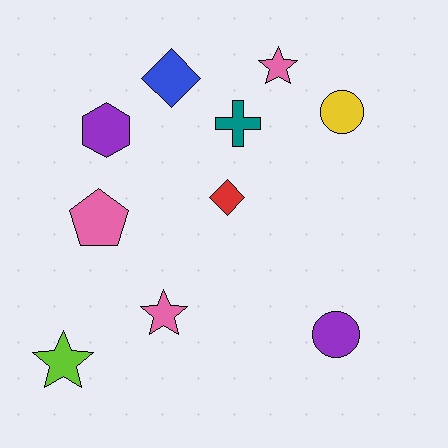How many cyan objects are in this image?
There are no cyan objects.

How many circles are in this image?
There are 2 circles.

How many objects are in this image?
There are 10 objects.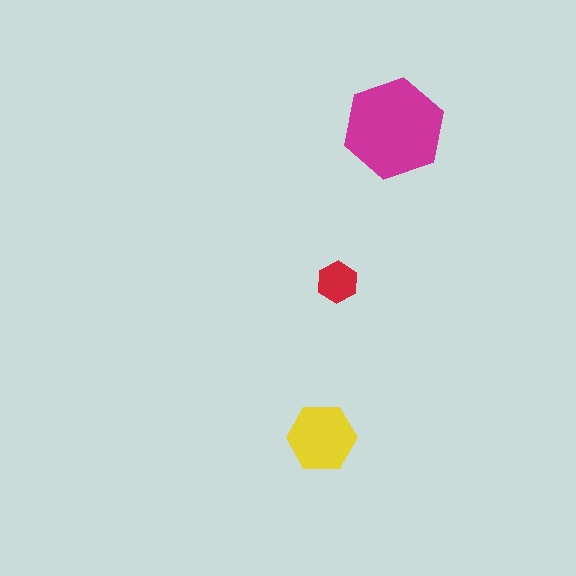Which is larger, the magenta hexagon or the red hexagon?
The magenta one.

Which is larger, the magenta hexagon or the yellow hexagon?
The magenta one.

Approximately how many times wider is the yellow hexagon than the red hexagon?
About 1.5 times wider.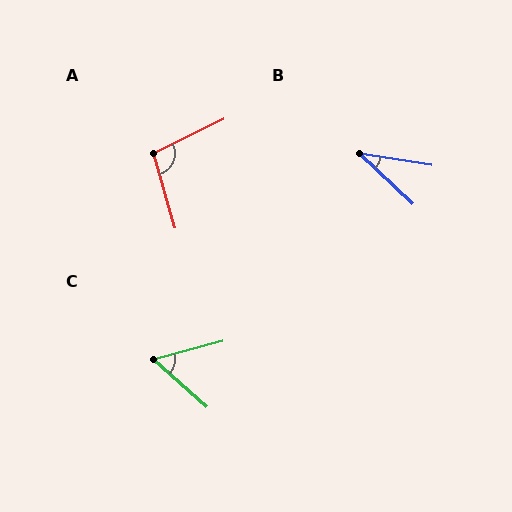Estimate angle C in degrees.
Approximately 56 degrees.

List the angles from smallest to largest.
B (35°), C (56°), A (100°).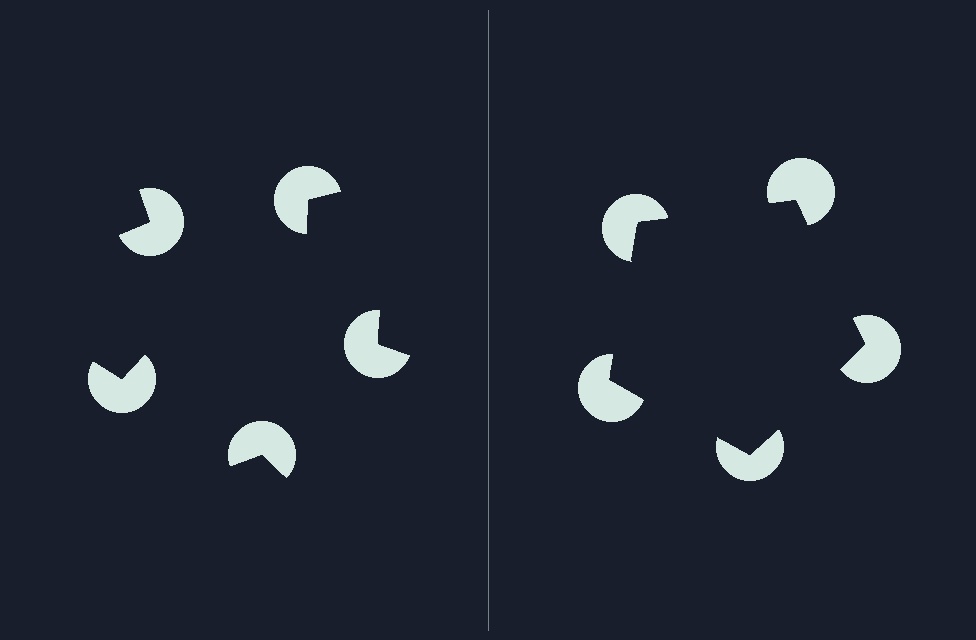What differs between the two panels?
The pac-man discs are positioned identically on both sides; only the wedge orientations differ. On the right they align to a pentagon; on the left they are misaligned.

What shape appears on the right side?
An illusory pentagon.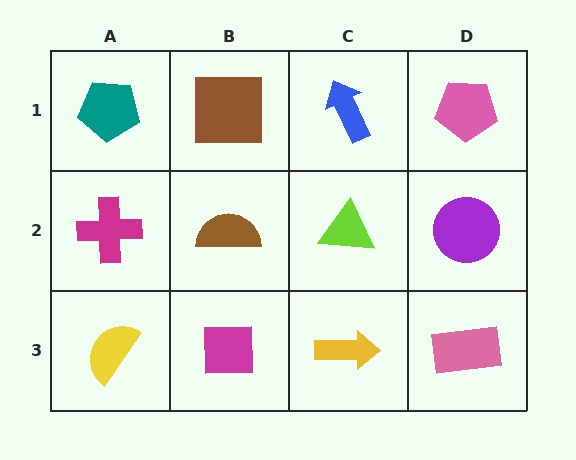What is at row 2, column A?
A magenta cross.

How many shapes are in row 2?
4 shapes.